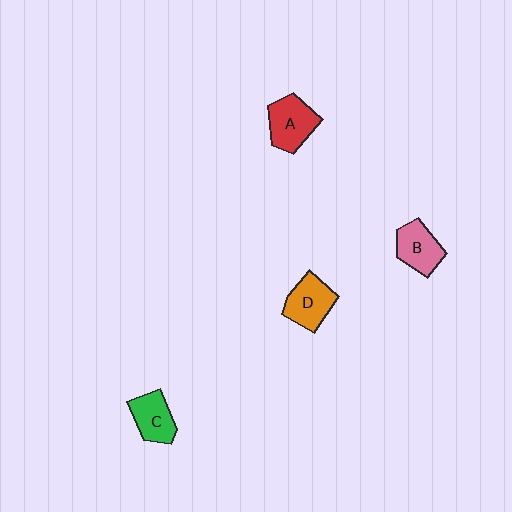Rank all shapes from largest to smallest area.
From largest to smallest: A (red), D (orange), B (pink), C (green).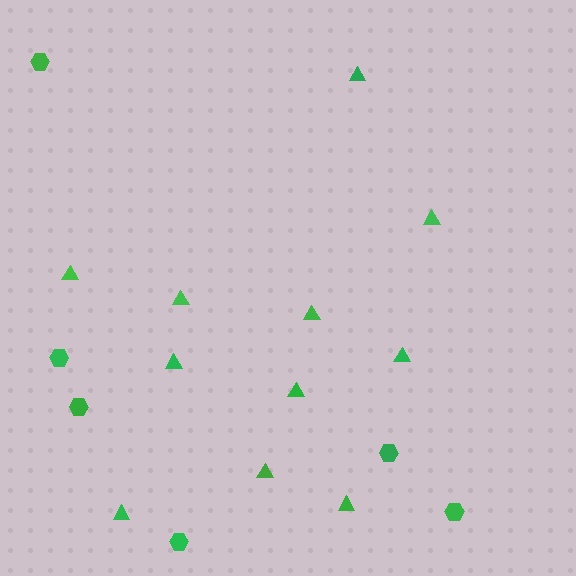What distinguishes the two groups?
There are 2 groups: one group of triangles (11) and one group of hexagons (6).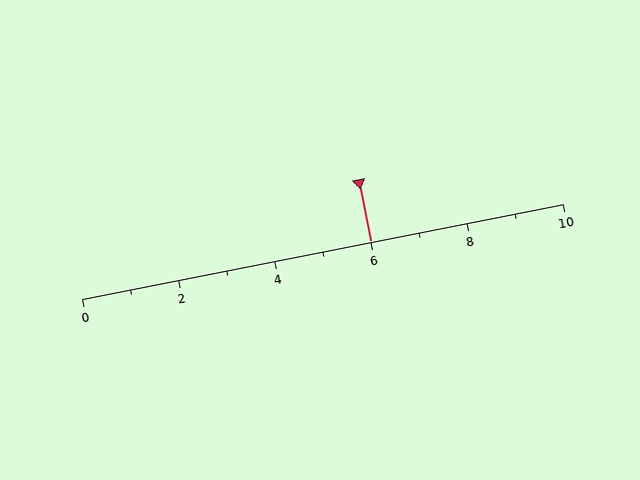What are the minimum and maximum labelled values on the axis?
The axis runs from 0 to 10.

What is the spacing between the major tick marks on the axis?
The major ticks are spaced 2 apart.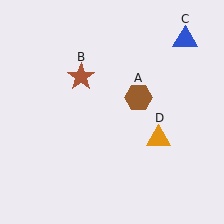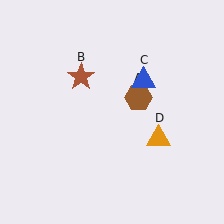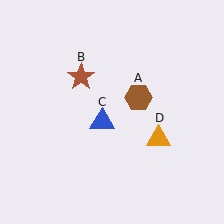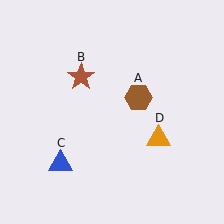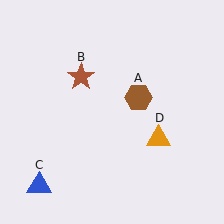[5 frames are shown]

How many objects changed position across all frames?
1 object changed position: blue triangle (object C).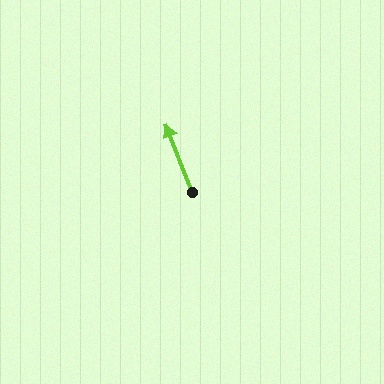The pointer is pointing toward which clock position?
Roughly 11 o'clock.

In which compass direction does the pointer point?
North.